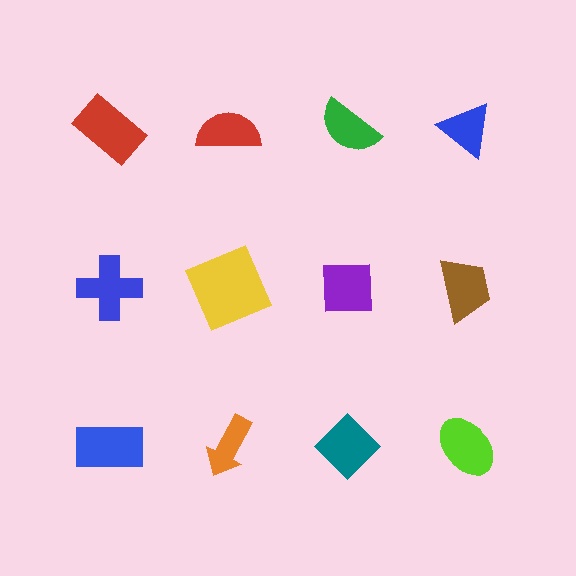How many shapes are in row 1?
4 shapes.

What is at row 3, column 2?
An orange arrow.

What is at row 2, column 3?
A purple square.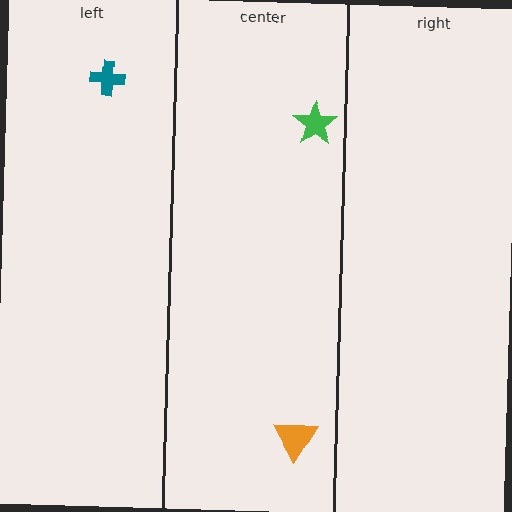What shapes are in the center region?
The green star, the orange triangle.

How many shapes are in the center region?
2.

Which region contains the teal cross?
The left region.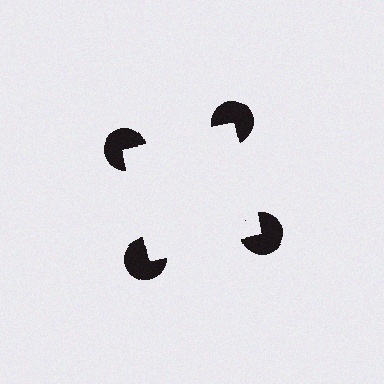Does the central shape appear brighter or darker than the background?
It typically appears slightly brighter than the background, even though no actual brightness change is drawn.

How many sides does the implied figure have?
4 sides.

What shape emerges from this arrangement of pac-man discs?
An illusory square — its edges are inferred from the aligned wedge cuts in the pac-man discs, not physically drawn.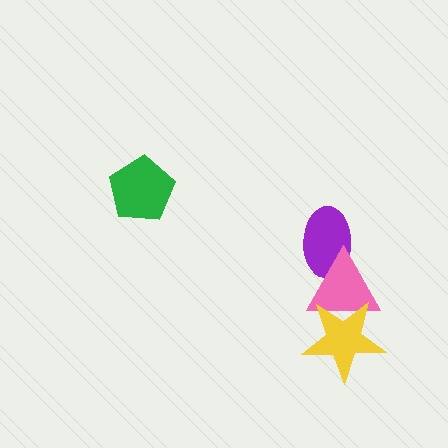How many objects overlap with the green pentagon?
0 objects overlap with the green pentagon.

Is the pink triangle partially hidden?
Yes, it is partially covered by another shape.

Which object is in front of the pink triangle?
The yellow star is in front of the pink triangle.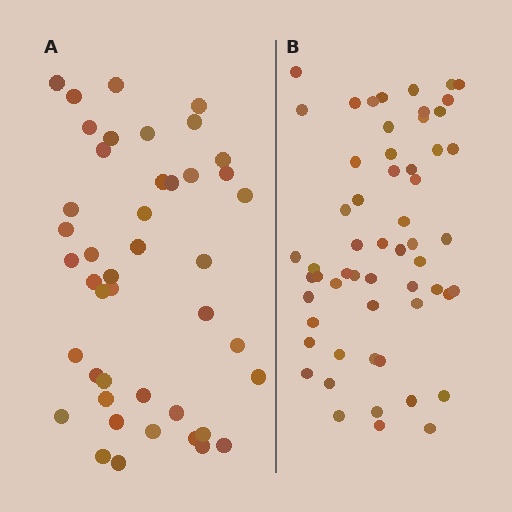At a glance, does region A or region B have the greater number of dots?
Region B (the right region) has more dots.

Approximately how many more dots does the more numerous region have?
Region B has approximately 15 more dots than region A.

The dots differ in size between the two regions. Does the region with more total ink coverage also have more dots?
No. Region A has more total ink coverage because its dots are larger, but region B actually contains more individual dots. Total area can be misleading — the number of items is what matters here.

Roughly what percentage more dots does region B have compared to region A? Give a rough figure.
About 30% more.